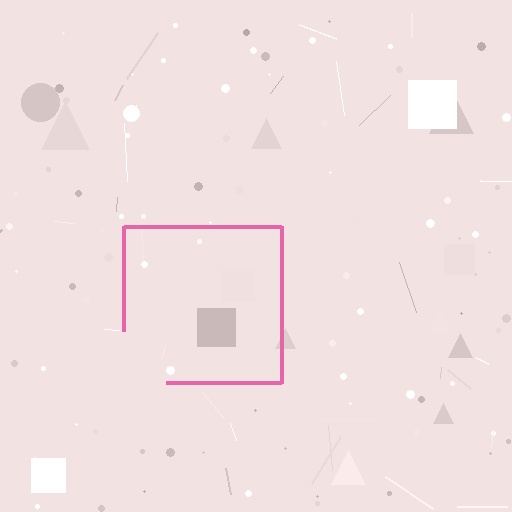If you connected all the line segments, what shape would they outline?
They would outline a square.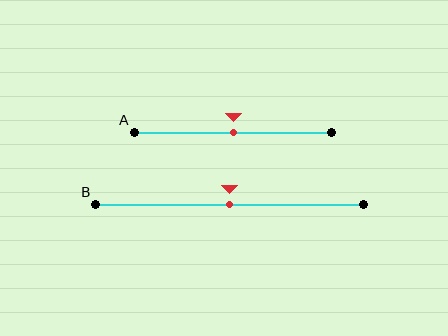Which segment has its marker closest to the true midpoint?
Segment A has its marker closest to the true midpoint.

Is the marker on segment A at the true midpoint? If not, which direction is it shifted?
Yes, the marker on segment A is at the true midpoint.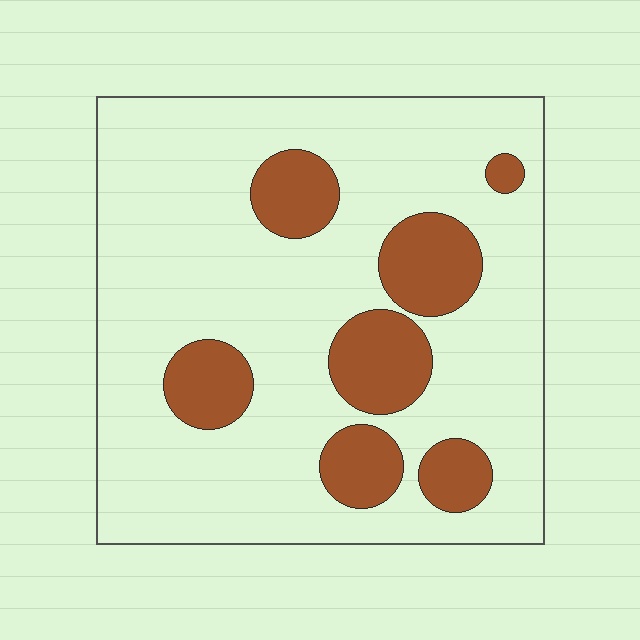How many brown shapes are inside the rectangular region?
7.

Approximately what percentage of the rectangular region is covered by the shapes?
Approximately 20%.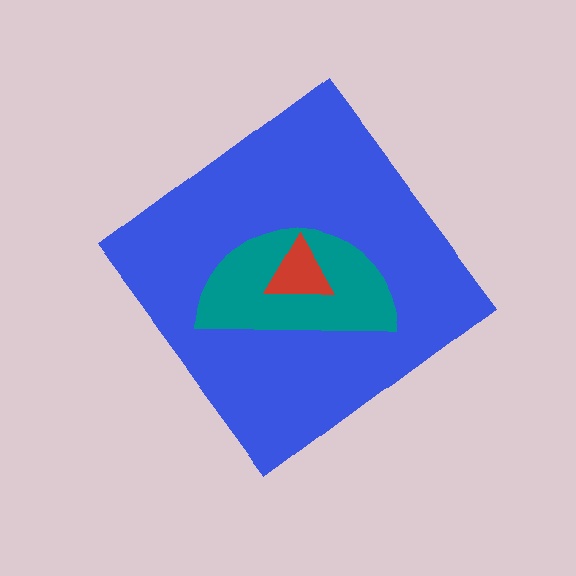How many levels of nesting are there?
3.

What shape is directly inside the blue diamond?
The teal semicircle.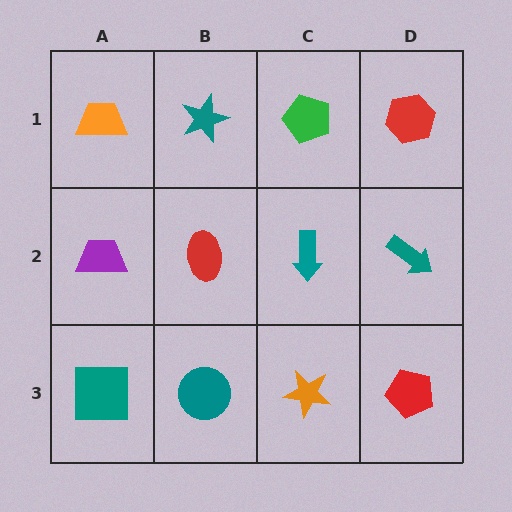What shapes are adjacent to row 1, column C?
A teal arrow (row 2, column C), a teal star (row 1, column B), a red hexagon (row 1, column D).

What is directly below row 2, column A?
A teal square.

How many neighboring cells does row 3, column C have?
3.